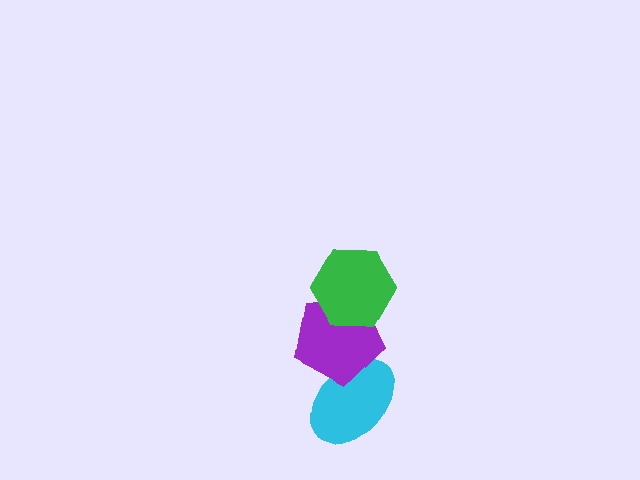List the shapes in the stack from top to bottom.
From top to bottom: the green hexagon, the purple pentagon, the cyan ellipse.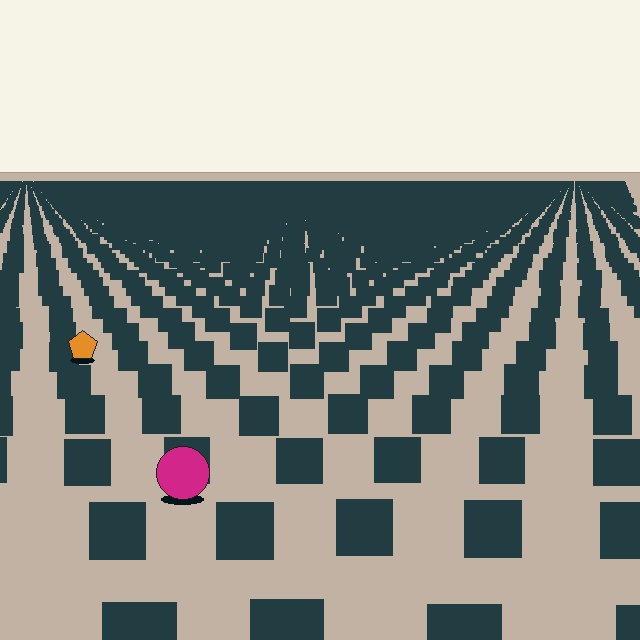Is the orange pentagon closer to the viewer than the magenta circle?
No. The magenta circle is closer — you can tell from the texture gradient: the ground texture is coarser near it.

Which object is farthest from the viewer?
The orange pentagon is farthest from the viewer. It appears smaller and the ground texture around it is denser.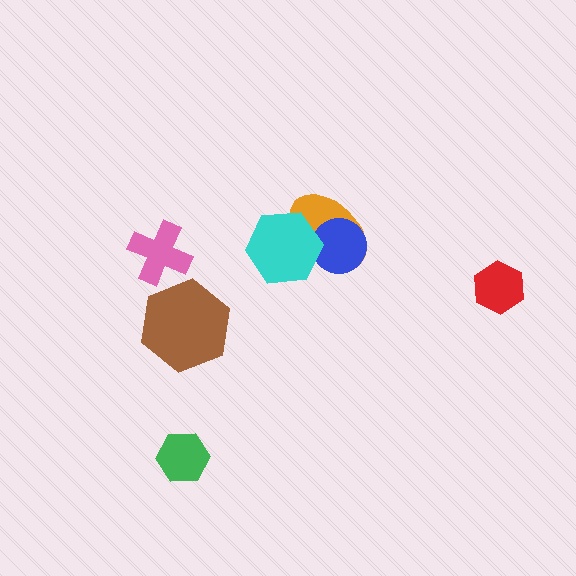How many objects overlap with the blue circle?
2 objects overlap with the blue circle.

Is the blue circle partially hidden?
Yes, it is partially covered by another shape.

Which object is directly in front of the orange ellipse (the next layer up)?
The blue circle is directly in front of the orange ellipse.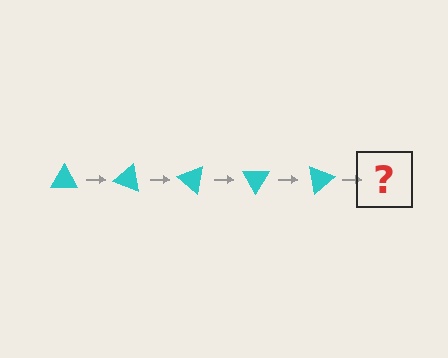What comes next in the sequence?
The next element should be a cyan triangle rotated 100 degrees.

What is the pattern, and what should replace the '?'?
The pattern is that the triangle rotates 20 degrees each step. The '?' should be a cyan triangle rotated 100 degrees.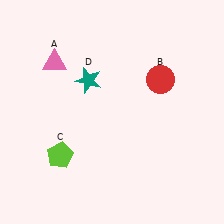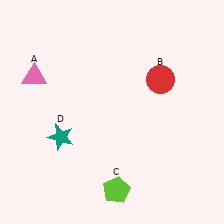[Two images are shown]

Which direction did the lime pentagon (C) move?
The lime pentagon (C) moved right.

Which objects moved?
The objects that moved are: the pink triangle (A), the lime pentagon (C), the teal star (D).